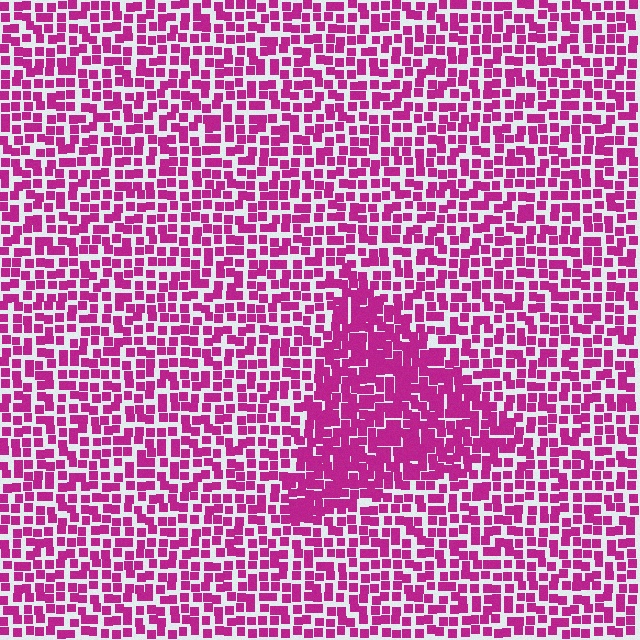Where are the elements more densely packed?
The elements are more densely packed inside the triangle boundary.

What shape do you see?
I see a triangle.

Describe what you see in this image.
The image contains small magenta elements arranged at two different densities. A triangle-shaped region is visible where the elements are more densely packed than the surrounding area.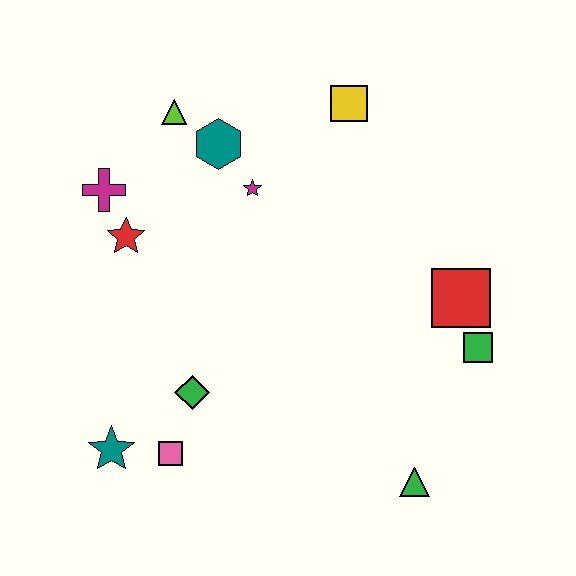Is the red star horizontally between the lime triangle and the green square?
No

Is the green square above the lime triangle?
No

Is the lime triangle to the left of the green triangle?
Yes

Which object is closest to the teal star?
The pink square is closest to the teal star.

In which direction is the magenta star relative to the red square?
The magenta star is to the left of the red square.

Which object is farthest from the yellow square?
The teal star is farthest from the yellow square.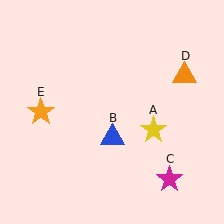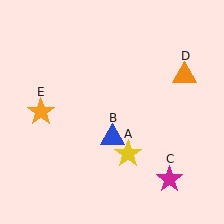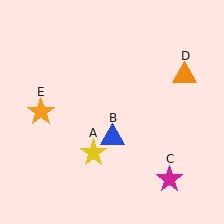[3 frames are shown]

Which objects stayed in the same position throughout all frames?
Blue triangle (object B) and magenta star (object C) and orange triangle (object D) and orange star (object E) remained stationary.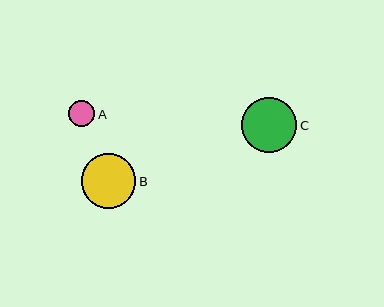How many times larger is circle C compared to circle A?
Circle C is approximately 2.1 times the size of circle A.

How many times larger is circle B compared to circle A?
Circle B is approximately 2.1 times the size of circle A.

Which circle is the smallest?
Circle A is the smallest with a size of approximately 26 pixels.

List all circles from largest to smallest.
From largest to smallest: C, B, A.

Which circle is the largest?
Circle C is the largest with a size of approximately 55 pixels.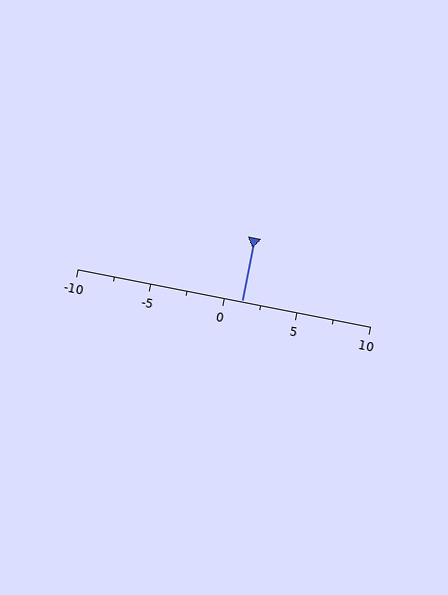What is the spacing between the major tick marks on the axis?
The major ticks are spaced 5 apart.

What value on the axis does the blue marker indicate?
The marker indicates approximately 1.2.